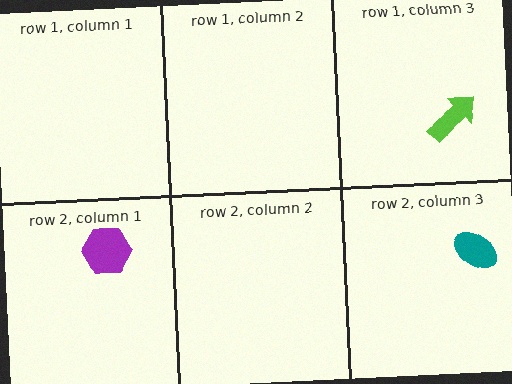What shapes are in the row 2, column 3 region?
The teal ellipse.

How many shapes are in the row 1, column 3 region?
1.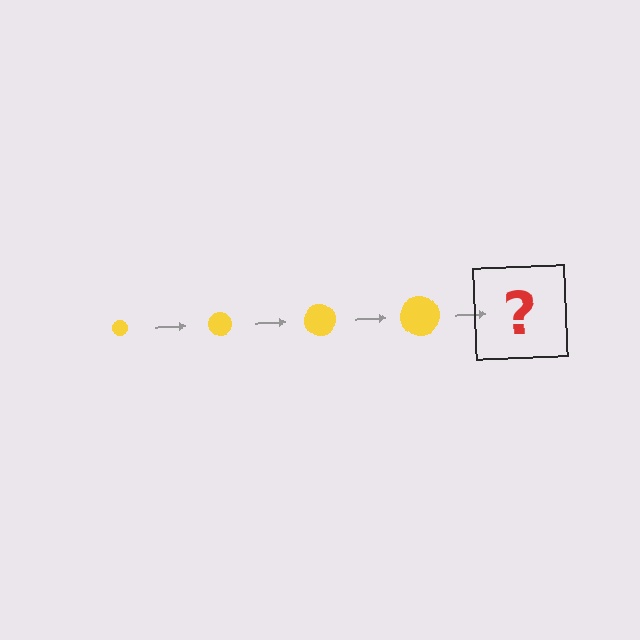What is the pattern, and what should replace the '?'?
The pattern is that the circle gets progressively larger each step. The '?' should be a yellow circle, larger than the previous one.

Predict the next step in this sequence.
The next step is a yellow circle, larger than the previous one.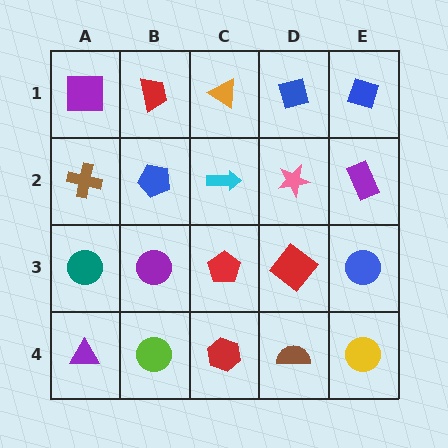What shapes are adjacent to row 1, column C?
A cyan arrow (row 2, column C), a red trapezoid (row 1, column B), a blue diamond (row 1, column D).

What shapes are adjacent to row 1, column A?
A brown cross (row 2, column A), a red trapezoid (row 1, column B).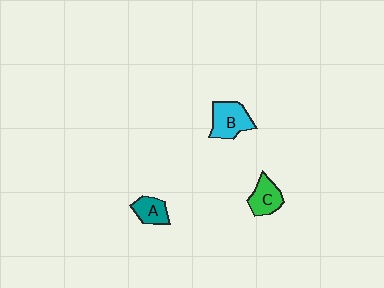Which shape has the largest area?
Shape B (cyan).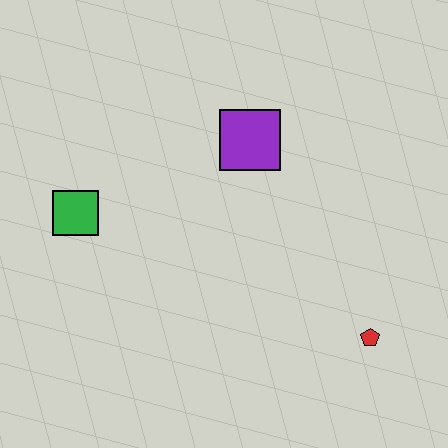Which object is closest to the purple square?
The green square is closest to the purple square.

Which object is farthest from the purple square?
The red pentagon is farthest from the purple square.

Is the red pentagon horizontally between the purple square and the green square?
No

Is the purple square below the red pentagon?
No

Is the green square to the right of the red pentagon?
No